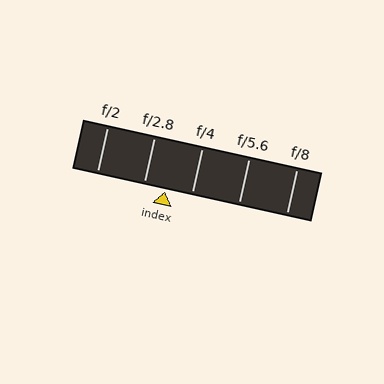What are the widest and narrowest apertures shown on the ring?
The widest aperture shown is f/2 and the narrowest is f/8.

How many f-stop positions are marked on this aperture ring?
There are 5 f-stop positions marked.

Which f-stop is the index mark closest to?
The index mark is closest to f/2.8.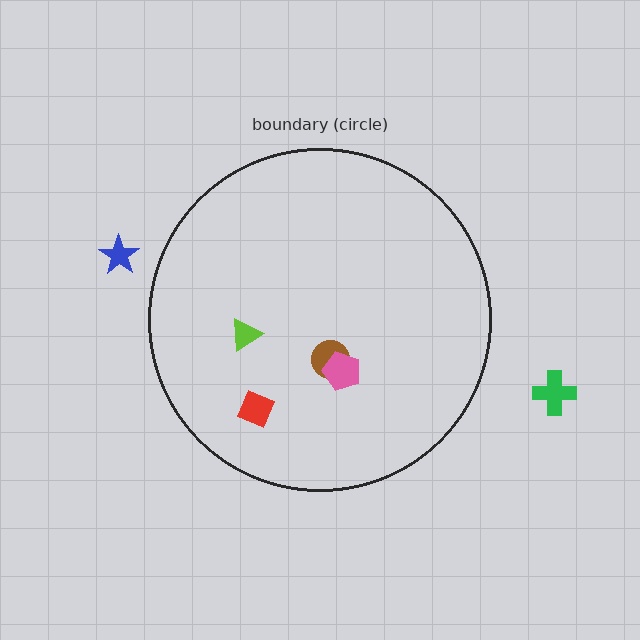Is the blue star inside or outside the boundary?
Outside.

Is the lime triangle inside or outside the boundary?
Inside.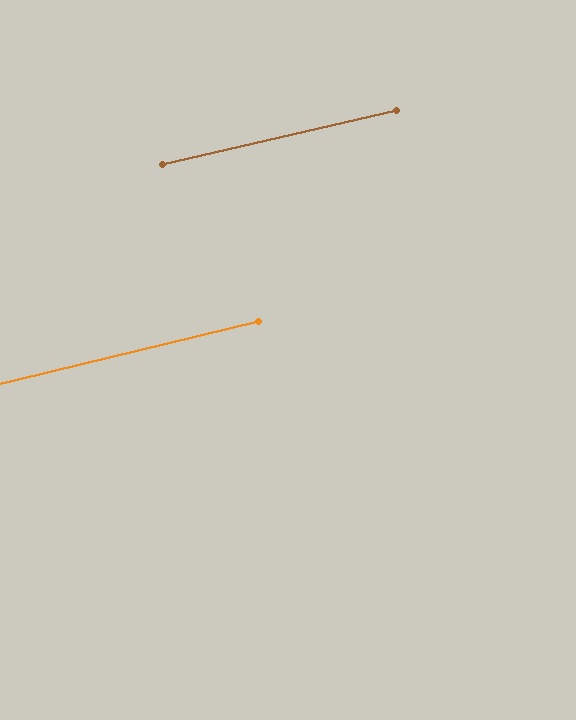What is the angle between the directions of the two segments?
Approximately 1 degree.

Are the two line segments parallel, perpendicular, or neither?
Parallel — their directions differ by only 0.5°.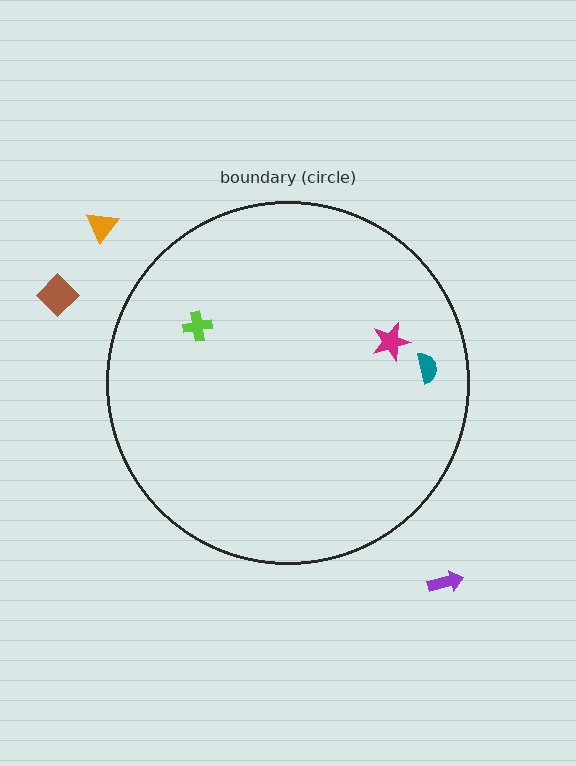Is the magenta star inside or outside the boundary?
Inside.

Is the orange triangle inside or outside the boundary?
Outside.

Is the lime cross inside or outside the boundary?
Inside.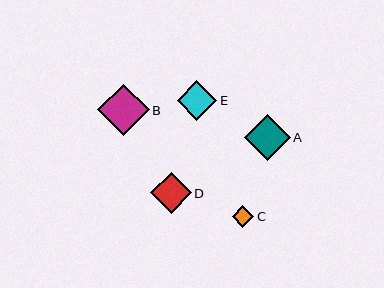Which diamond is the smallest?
Diamond C is the smallest with a size of approximately 22 pixels.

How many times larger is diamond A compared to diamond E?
Diamond A is approximately 1.2 times the size of diamond E.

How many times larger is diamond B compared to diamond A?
Diamond B is approximately 1.1 times the size of diamond A.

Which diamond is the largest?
Diamond B is the largest with a size of approximately 52 pixels.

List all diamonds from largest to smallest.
From largest to smallest: B, A, D, E, C.